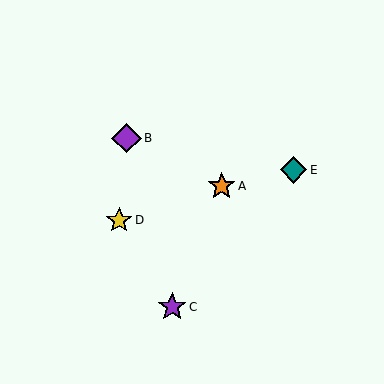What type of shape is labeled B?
Shape B is a purple diamond.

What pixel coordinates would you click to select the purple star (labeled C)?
Click at (172, 307) to select the purple star C.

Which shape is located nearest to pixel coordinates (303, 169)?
The teal diamond (labeled E) at (293, 170) is nearest to that location.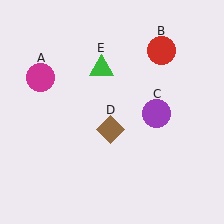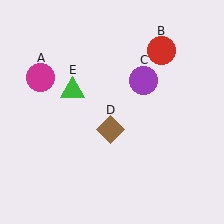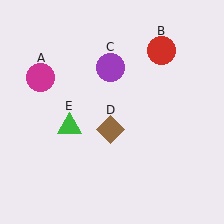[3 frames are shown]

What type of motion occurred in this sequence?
The purple circle (object C), green triangle (object E) rotated counterclockwise around the center of the scene.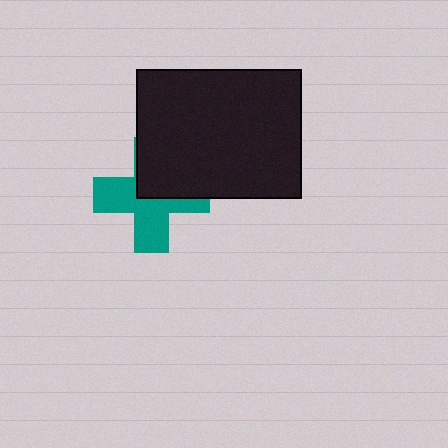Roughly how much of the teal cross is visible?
About half of it is visible (roughly 58%).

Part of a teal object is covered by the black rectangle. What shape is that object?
It is a cross.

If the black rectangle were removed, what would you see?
You would see the complete teal cross.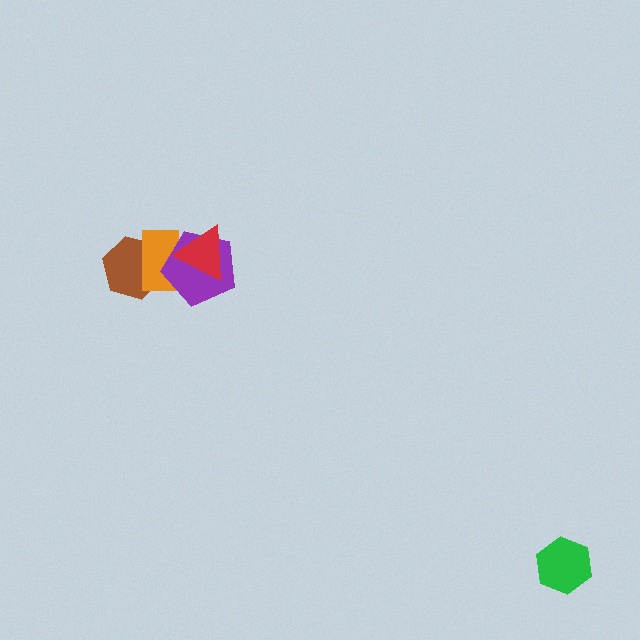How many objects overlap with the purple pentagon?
2 objects overlap with the purple pentagon.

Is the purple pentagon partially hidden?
Yes, it is partially covered by another shape.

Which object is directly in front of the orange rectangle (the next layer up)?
The purple pentagon is directly in front of the orange rectangle.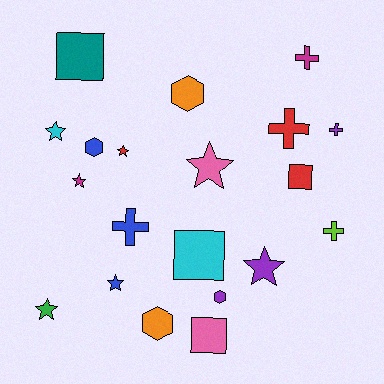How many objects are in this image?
There are 20 objects.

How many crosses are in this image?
There are 5 crosses.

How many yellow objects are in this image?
There are no yellow objects.